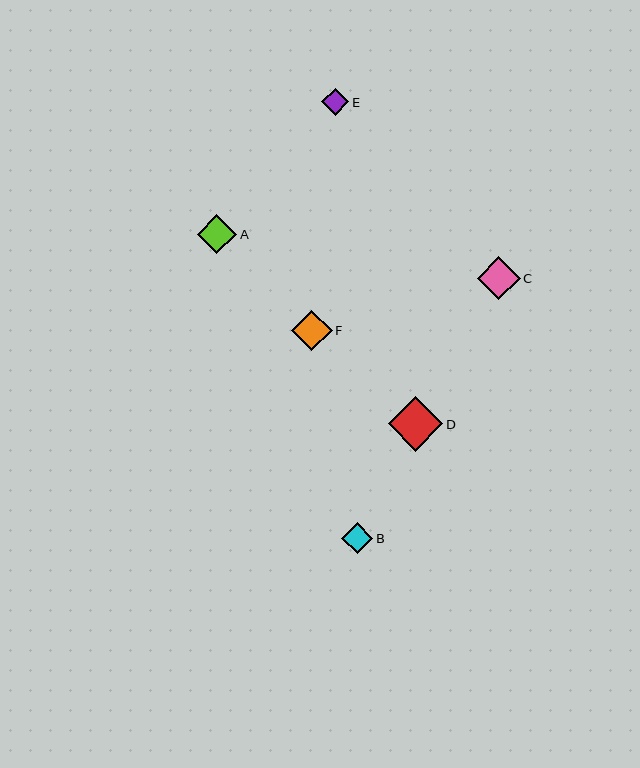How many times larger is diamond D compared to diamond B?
Diamond D is approximately 1.8 times the size of diamond B.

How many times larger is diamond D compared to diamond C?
Diamond D is approximately 1.3 times the size of diamond C.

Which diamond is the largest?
Diamond D is the largest with a size of approximately 55 pixels.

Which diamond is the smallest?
Diamond E is the smallest with a size of approximately 27 pixels.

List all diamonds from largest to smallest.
From largest to smallest: D, C, F, A, B, E.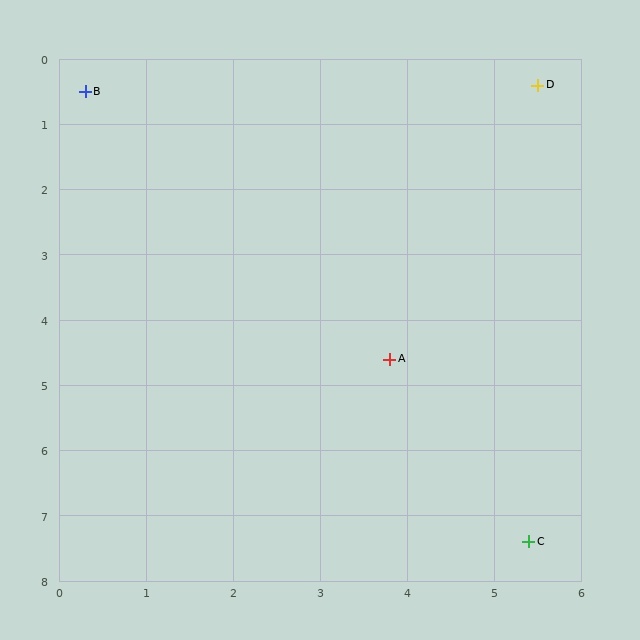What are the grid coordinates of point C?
Point C is at approximately (5.4, 7.4).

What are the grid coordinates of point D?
Point D is at approximately (5.5, 0.4).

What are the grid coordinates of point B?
Point B is at approximately (0.3, 0.5).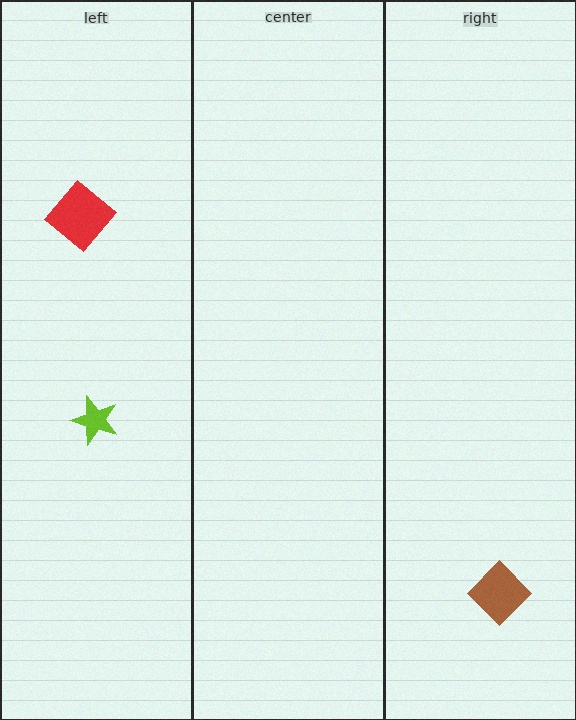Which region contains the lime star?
The left region.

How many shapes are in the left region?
2.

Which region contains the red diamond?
The left region.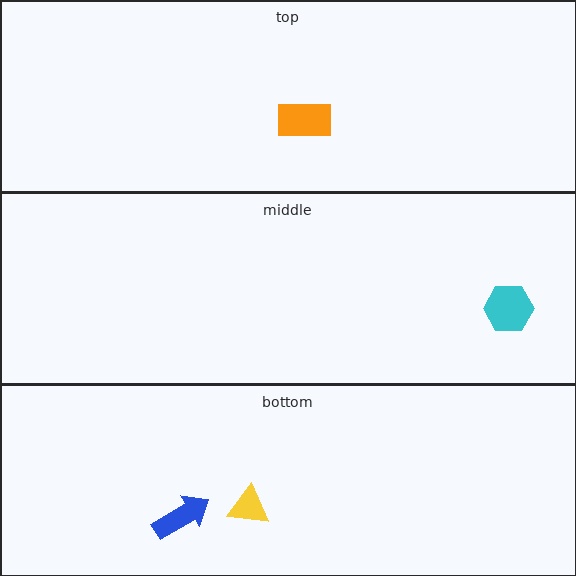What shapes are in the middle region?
The cyan hexagon.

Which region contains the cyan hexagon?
The middle region.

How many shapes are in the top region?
1.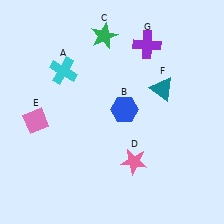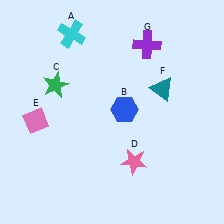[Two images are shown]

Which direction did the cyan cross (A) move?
The cyan cross (A) moved up.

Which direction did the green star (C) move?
The green star (C) moved down.